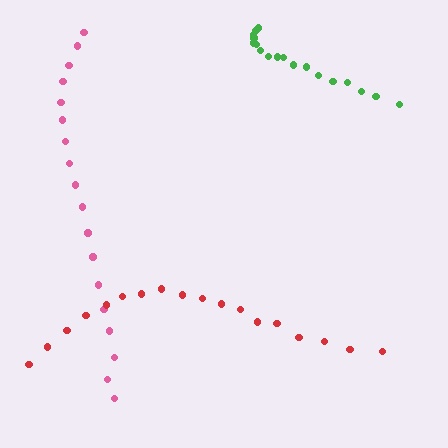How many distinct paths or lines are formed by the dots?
There are 3 distinct paths.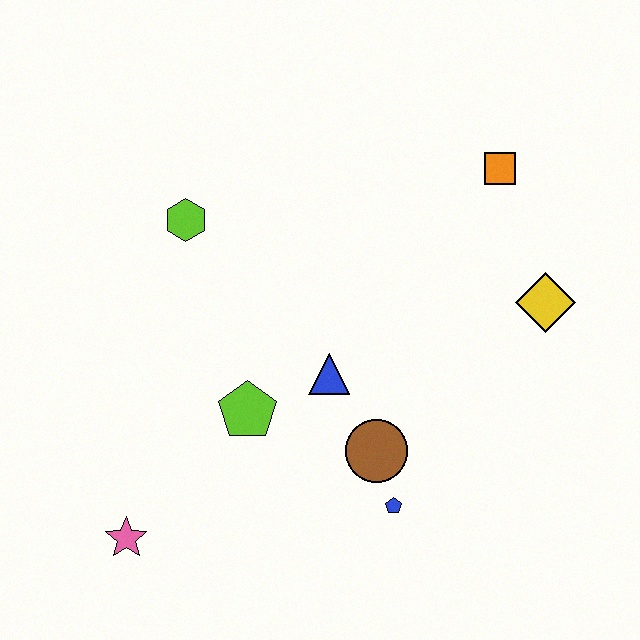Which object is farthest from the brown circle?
The orange square is farthest from the brown circle.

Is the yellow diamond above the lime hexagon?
No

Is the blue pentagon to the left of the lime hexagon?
No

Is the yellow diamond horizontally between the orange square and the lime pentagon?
No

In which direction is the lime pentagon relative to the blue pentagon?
The lime pentagon is to the left of the blue pentagon.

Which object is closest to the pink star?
The lime pentagon is closest to the pink star.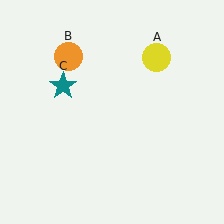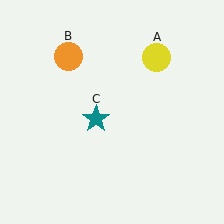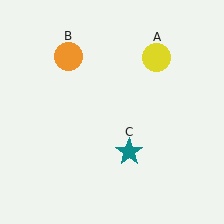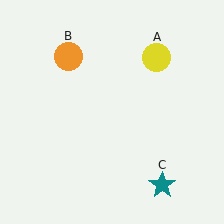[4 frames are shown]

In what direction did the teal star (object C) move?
The teal star (object C) moved down and to the right.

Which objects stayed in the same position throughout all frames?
Yellow circle (object A) and orange circle (object B) remained stationary.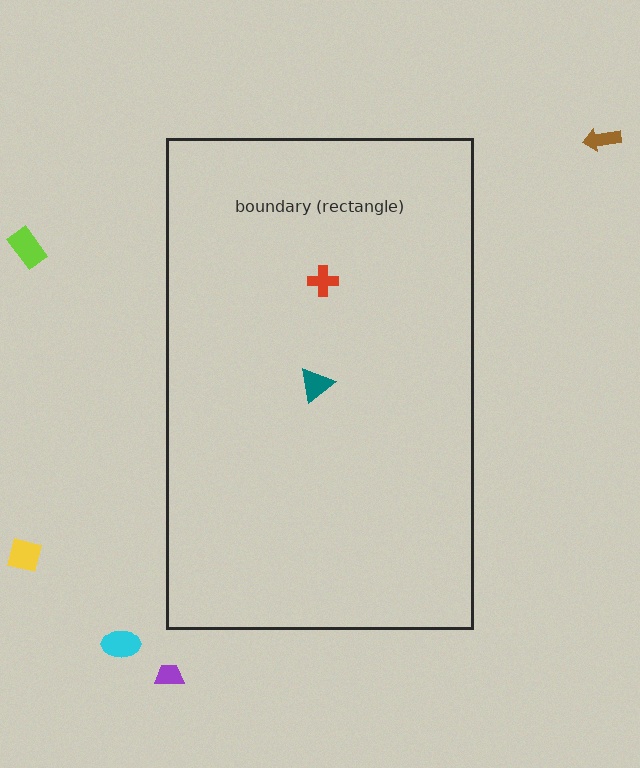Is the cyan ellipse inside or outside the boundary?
Outside.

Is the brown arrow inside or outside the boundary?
Outside.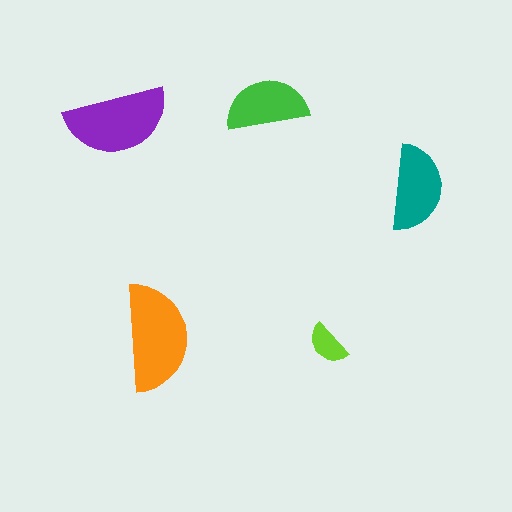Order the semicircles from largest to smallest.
the orange one, the purple one, the teal one, the green one, the lime one.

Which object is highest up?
The green semicircle is topmost.